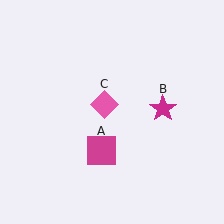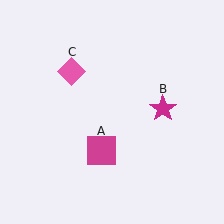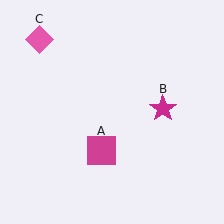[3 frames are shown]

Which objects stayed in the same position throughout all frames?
Magenta square (object A) and magenta star (object B) remained stationary.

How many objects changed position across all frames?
1 object changed position: pink diamond (object C).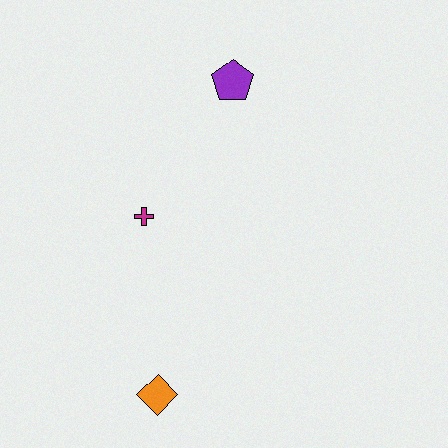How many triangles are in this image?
There are no triangles.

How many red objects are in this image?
There are no red objects.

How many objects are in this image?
There are 3 objects.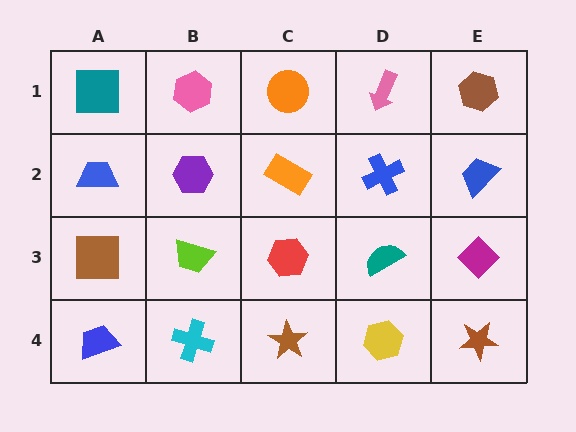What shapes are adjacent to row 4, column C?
A red hexagon (row 3, column C), a cyan cross (row 4, column B), a yellow hexagon (row 4, column D).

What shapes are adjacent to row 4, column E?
A magenta diamond (row 3, column E), a yellow hexagon (row 4, column D).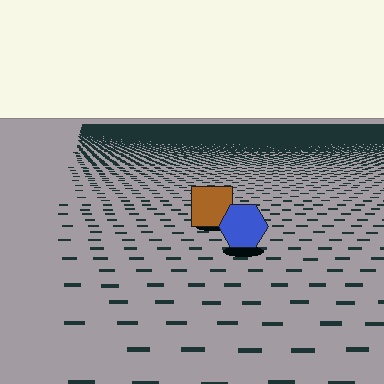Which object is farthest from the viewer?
The brown square is farthest from the viewer. It appears smaller and the ground texture around it is denser.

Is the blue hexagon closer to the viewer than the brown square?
Yes. The blue hexagon is closer — you can tell from the texture gradient: the ground texture is coarser near it.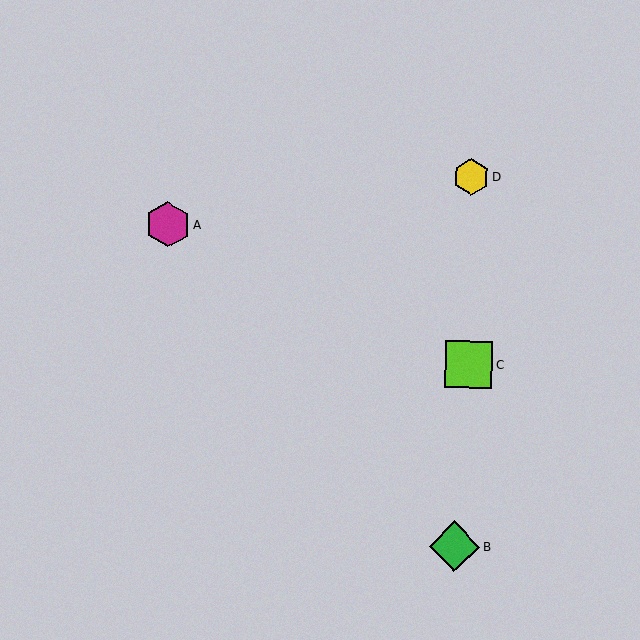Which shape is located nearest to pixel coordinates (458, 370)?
The lime square (labeled C) at (468, 365) is nearest to that location.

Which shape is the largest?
The green diamond (labeled B) is the largest.